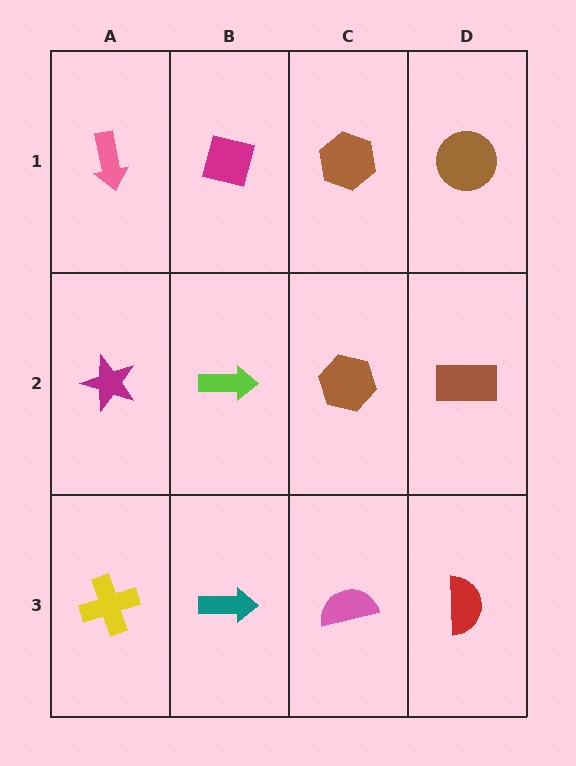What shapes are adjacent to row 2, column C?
A brown hexagon (row 1, column C), a pink semicircle (row 3, column C), a lime arrow (row 2, column B), a brown rectangle (row 2, column D).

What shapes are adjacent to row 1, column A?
A magenta star (row 2, column A), a magenta square (row 1, column B).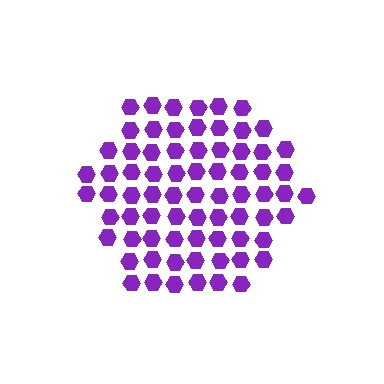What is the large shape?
The large shape is a hexagon.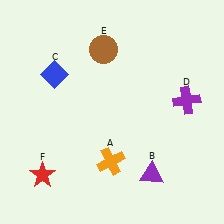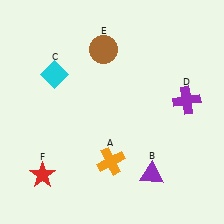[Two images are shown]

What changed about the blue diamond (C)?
In Image 1, C is blue. In Image 2, it changed to cyan.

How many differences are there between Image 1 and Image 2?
There is 1 difference between the two images.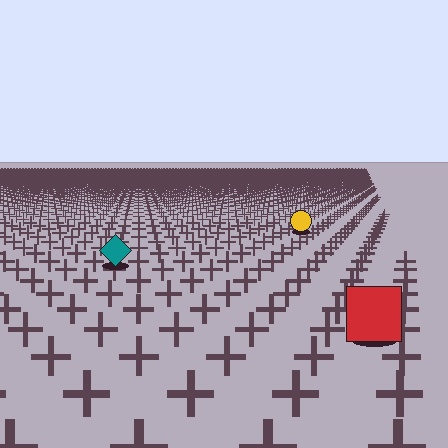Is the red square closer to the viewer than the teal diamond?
Yes. The red square is closer — you can tell from the texture gradient: the ground texture is coarser near it.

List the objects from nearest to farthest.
From nearest to farthest: the red square, the teal diamond, the yellow circle.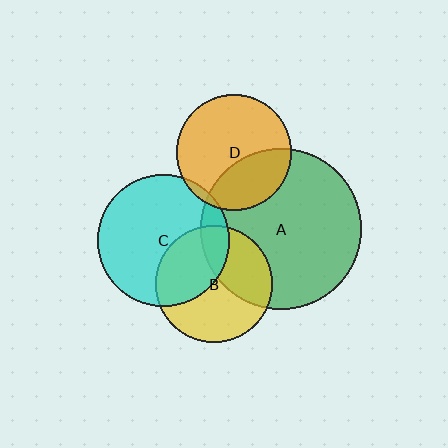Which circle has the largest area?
Circle A (green).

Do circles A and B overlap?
Yes.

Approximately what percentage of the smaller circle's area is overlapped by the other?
Approximately 35%.